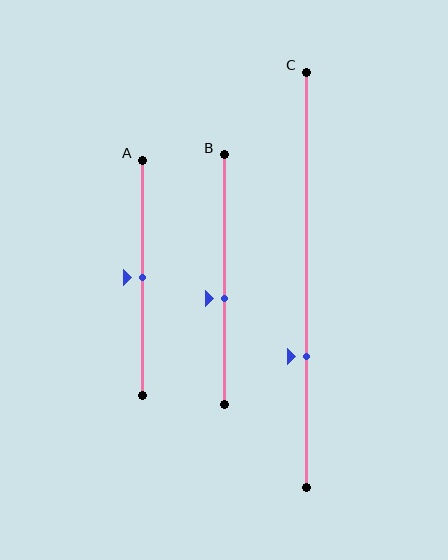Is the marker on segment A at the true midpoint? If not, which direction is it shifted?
Yes, the marker on segment A is at the true midpoint.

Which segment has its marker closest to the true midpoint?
Segment A has its marker closest to the true midpoint.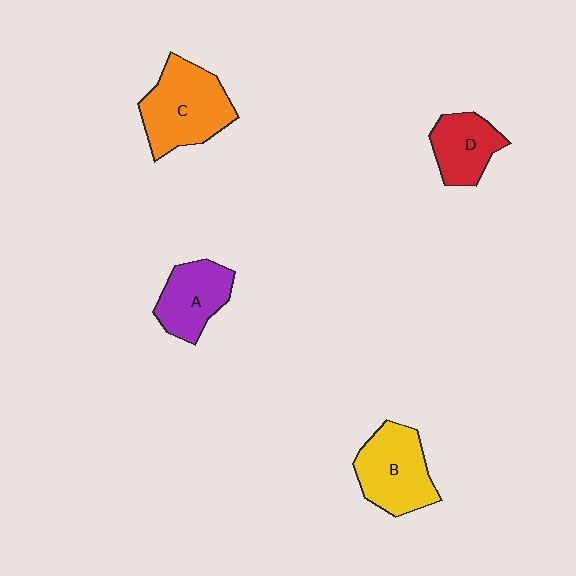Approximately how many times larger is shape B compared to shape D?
Approximately 1.4 times.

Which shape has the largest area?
Shape C (orange).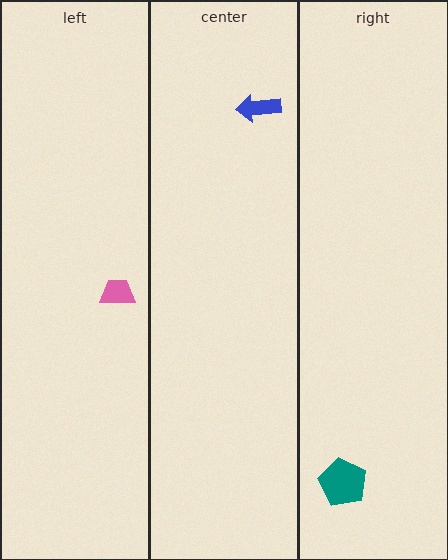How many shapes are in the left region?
1.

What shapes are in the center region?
The blue arrow.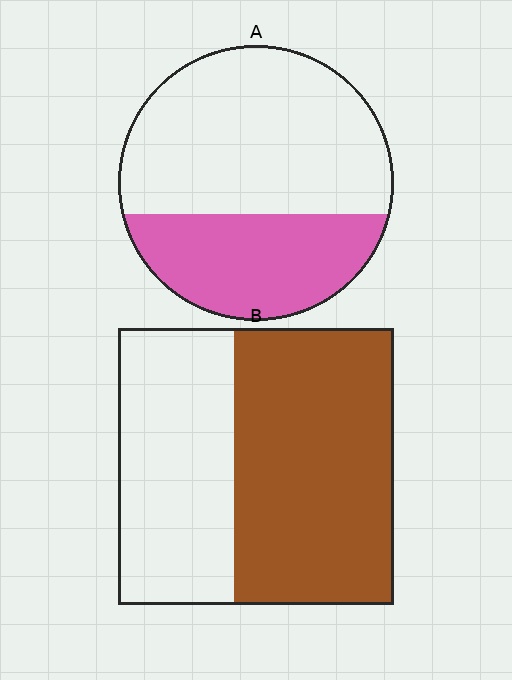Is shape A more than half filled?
No.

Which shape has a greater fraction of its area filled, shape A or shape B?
Shape B.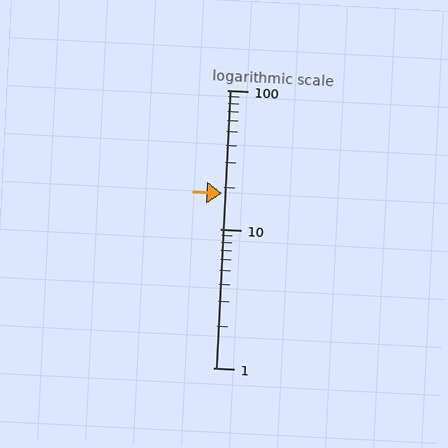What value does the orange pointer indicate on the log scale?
The pointer indicates approximately 18.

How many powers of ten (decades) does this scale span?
The scale spans 2 decades, from 1 to 100.